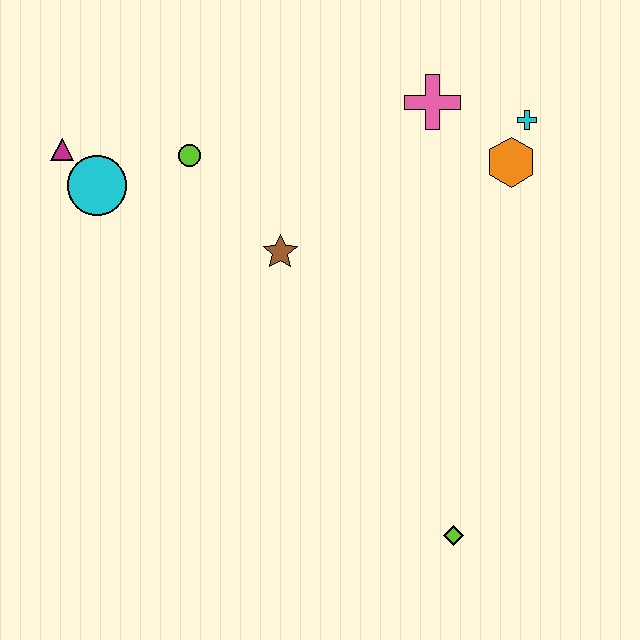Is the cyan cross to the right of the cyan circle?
Yes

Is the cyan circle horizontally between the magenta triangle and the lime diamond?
Yes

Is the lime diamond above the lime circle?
No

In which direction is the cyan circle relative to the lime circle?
The cyan circle is to the left of the lime circle.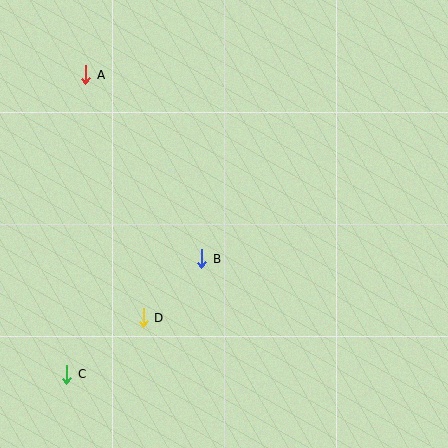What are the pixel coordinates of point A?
Point A is at (86, 75).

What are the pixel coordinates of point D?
Point D is at (143, 318).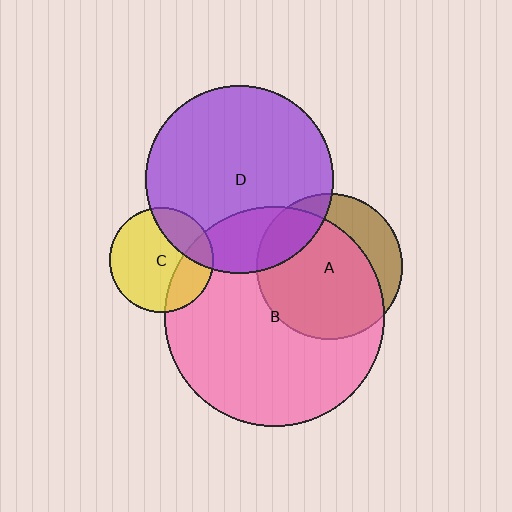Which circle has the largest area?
Circle B (pink).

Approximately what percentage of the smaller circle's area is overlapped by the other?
Approximately 25%.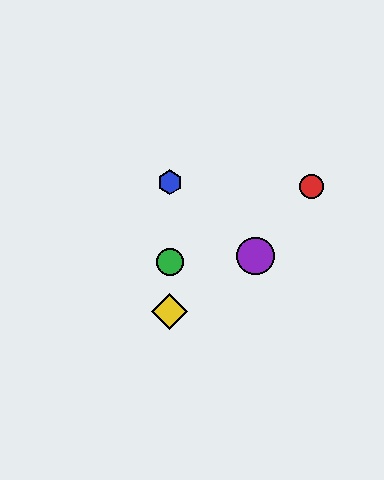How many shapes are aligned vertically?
3 shapes (the blue hexagon, the green circle, the yellow diamond) are aligned vertically.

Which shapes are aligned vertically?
The blue hexagon, the green circle, the yellow diamond are aligned vertically.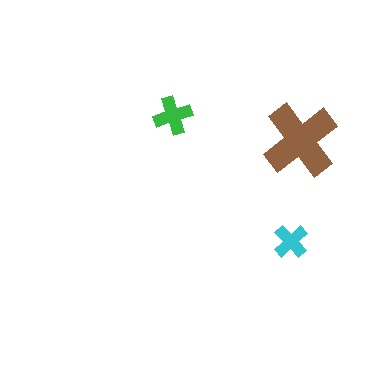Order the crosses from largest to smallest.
the brown one, the green one, the cyan one.